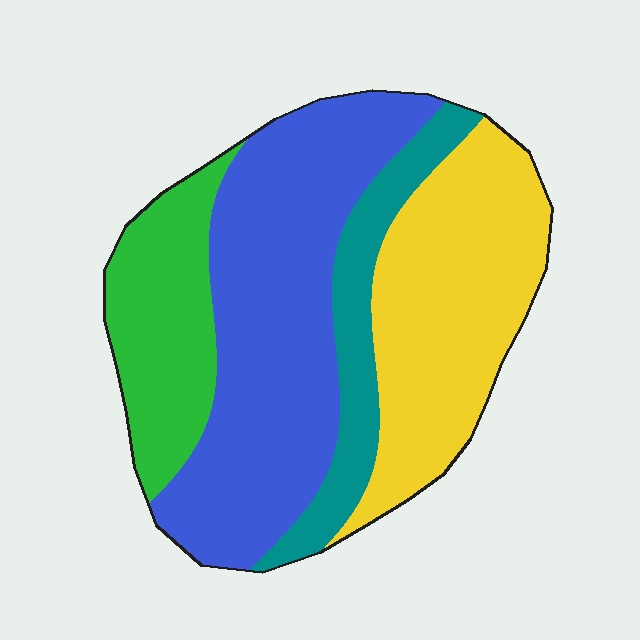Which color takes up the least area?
Teal, at roughly 15%.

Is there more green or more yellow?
Yellow.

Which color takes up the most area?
Blue, at roughly 40%.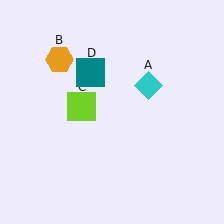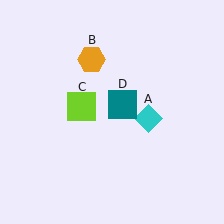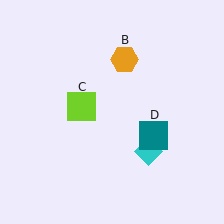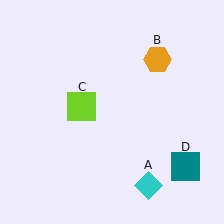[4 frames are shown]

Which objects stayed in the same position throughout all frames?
Lime square (object C) remained stationary.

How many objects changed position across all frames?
3 objects changed position: cyan diamond (object A), orange hexagon (object B), teal square (object D).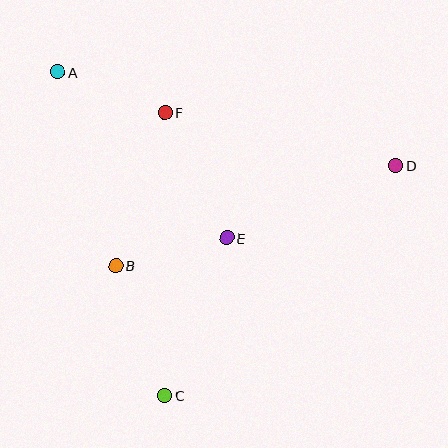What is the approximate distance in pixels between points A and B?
The distance between A and B is approximately 202 pixels.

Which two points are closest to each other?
Points B and E are closest to each other.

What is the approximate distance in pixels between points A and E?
The distance between A and E is approximately 237 pixels.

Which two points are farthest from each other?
Points A and D are farthest from each other.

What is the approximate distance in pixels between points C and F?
The distance between C and F is approximately 282 pixels.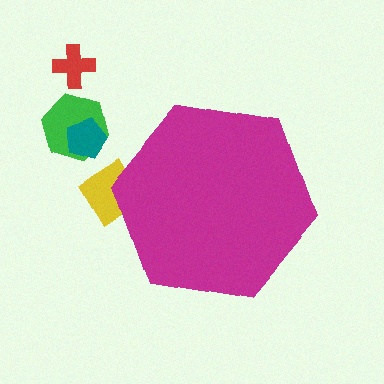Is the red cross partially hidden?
No, the red cross is fully visible.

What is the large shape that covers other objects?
A magenta hexagon.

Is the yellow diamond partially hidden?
Yes, the yellow diamond is partially hidden behind the magenta hexagon.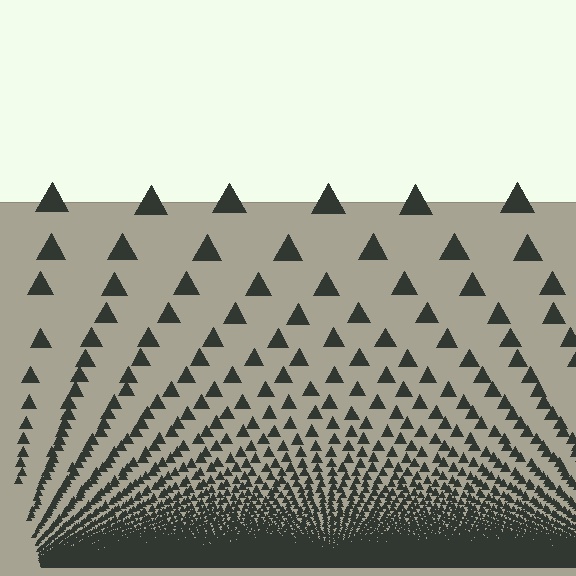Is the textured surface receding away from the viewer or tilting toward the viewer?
The surface appears to tilt toward the viewer. Texture elements get larger and sparser toward the top.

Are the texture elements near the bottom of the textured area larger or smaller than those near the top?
Smaller. The gradient is inverted — elements near the bottom are smaller and denser.